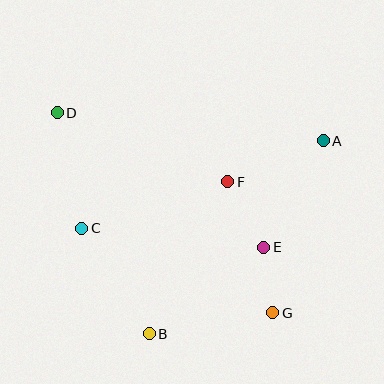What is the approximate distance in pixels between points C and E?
The distance between C and E is approximately 183 pixels.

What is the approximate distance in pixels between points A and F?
The distance between A and F is approximately 104 pixels.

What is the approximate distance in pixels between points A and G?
The distance between A and G is approximately 180 pixels.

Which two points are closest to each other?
Points E and G are closest to each other.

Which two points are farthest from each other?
Points D and G are farthest from each other.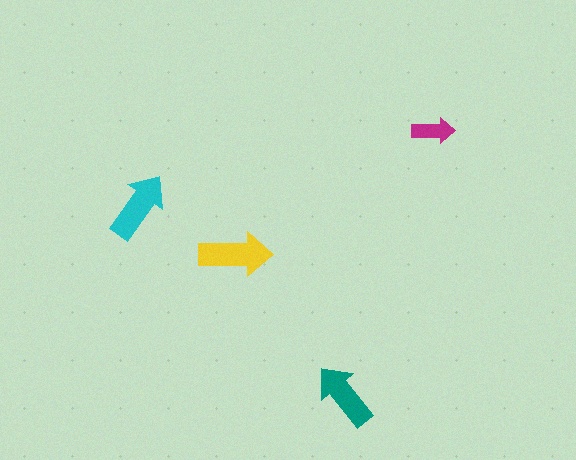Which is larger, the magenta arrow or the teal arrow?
The teal one.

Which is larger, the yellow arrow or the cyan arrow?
The yellow one.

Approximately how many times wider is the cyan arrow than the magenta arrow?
About 1.5 times wider.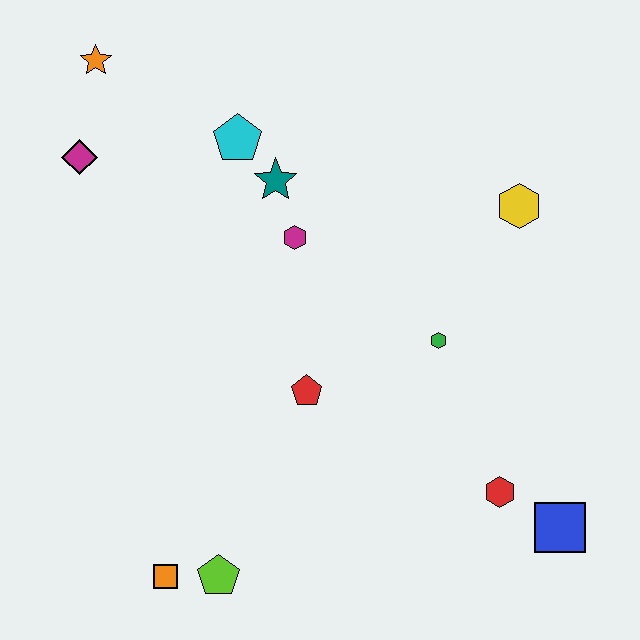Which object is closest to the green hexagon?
The red pentagon is closest to the green hexagon.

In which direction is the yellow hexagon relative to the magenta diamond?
The yellow hexagon is to the right of the magenta diamond.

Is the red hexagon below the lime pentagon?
No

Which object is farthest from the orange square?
The orange star is farthest from the orange square.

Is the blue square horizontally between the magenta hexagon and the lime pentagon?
No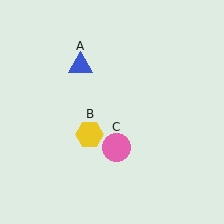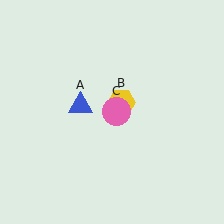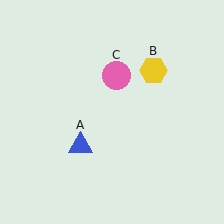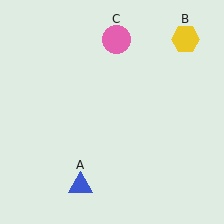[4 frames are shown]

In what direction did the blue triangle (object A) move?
The blue triangle (object A) moved down.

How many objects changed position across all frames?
3 objects changed position: blue triangle (object A), yellow hexagon (object B), pink circle (object C).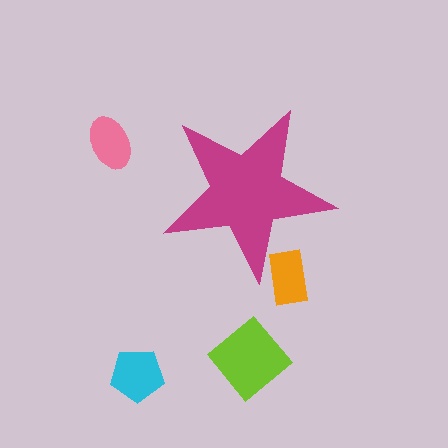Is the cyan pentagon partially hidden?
No, the cyan pentagon is fully visible.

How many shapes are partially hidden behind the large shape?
1 shape is partially hidden.